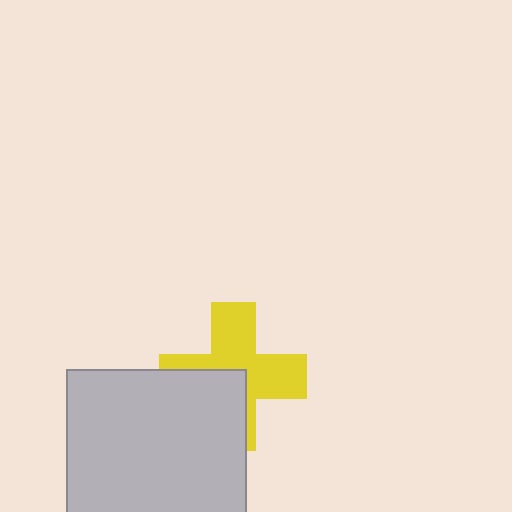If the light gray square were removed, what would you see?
You would see the complete yellow cross.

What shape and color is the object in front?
The object in front is a light gray square.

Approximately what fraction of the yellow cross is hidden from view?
Roughly 40% of the yellow cross is hidden behind the light gray square.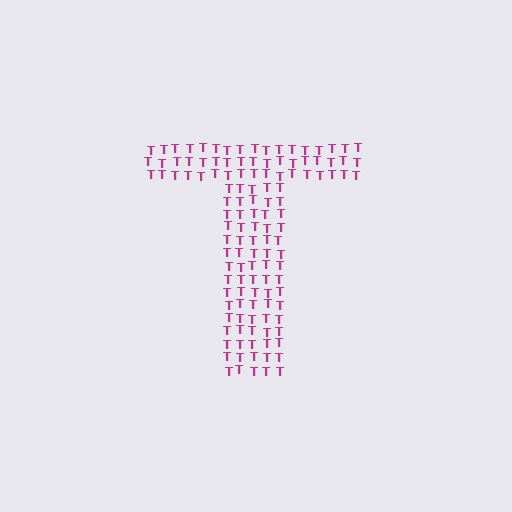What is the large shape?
The large shape is the letter T.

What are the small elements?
The small elements are letter T's.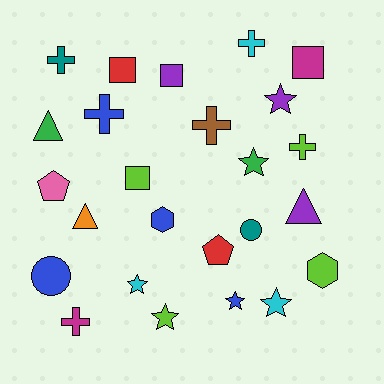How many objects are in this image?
There are 25 objects.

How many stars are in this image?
There are 6 stars.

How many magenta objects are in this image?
There are 2 magenta objects.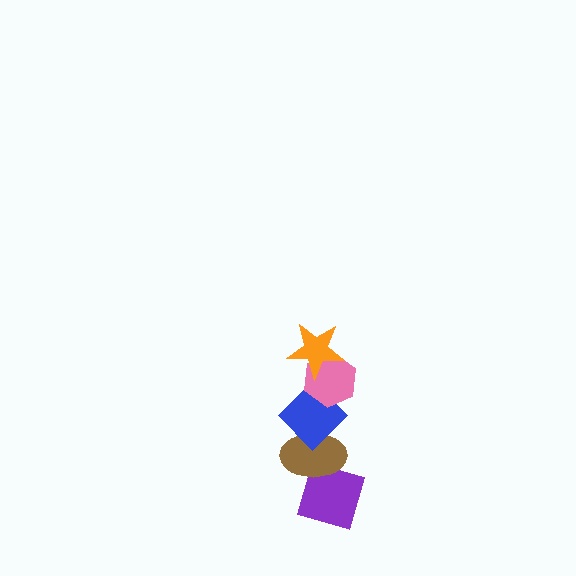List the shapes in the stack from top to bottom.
From top to bottom: the orange star, the pink hexagon, the blue diamond, the brown ellipse, the purple diamond.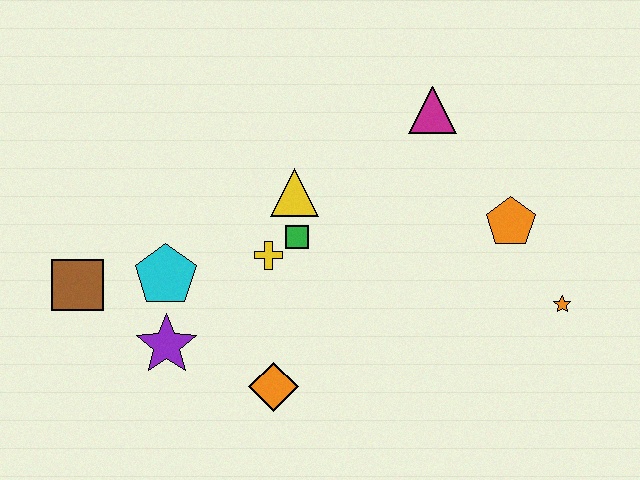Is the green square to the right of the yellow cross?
Yes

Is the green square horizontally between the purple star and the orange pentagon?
Yes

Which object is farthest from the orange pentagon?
The brown square is farthest from the orange pentagon.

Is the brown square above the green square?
No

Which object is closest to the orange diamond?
The purple star is closest to the orange diamond.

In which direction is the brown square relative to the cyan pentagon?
The brown square is to the left of the cyan pentagon.